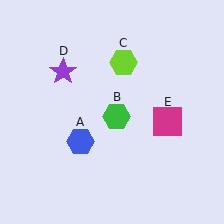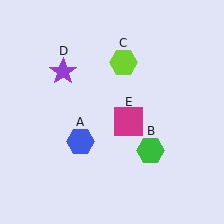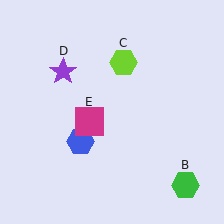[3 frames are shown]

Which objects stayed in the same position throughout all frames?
Blue hexagon (object A) and lime hexagon (object C) and purple star (object D) remained stationary.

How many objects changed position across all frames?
2 objects changed position: green hexagon (object B), magenta square (object E).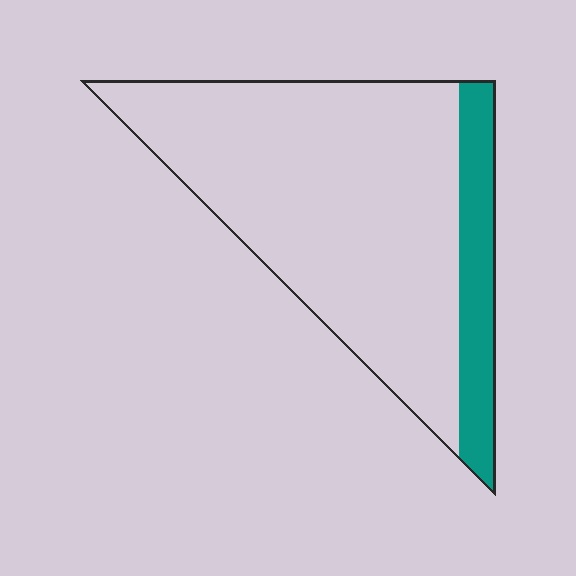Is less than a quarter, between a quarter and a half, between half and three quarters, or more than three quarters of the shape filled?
Less than a quarter.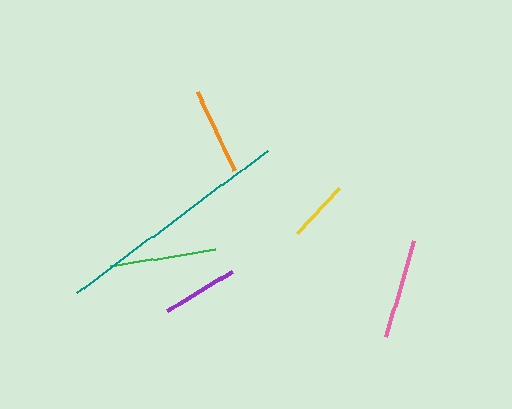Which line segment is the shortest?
The yellow line is the shortest at approximately 62 pixels.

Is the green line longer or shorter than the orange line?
The green line is longer than the orange line.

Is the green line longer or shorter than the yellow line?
The green line is longer than the yellow line.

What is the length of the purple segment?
The purple segment is approximately 76 pixels long.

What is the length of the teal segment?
The teal segment is approximately 238 pixels long.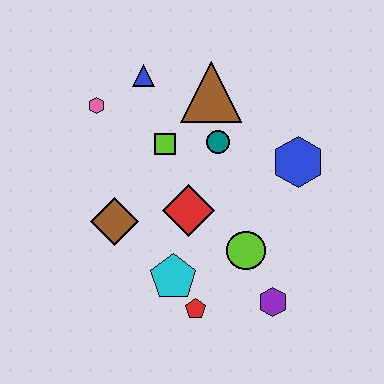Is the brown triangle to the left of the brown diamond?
No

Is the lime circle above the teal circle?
No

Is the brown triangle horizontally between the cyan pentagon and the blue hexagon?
Yes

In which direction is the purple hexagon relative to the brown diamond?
The purple hexagon is to the right of the brown diamond.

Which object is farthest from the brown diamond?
The blue hexagon is farthest from the brown diamond.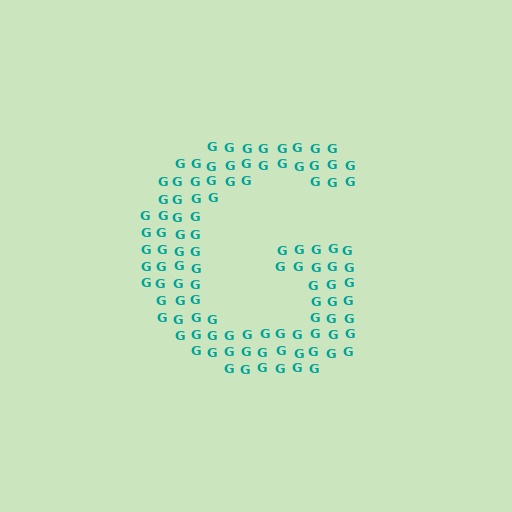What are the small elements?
The small elements are letter G's.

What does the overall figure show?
The overall figure shows the letter G.